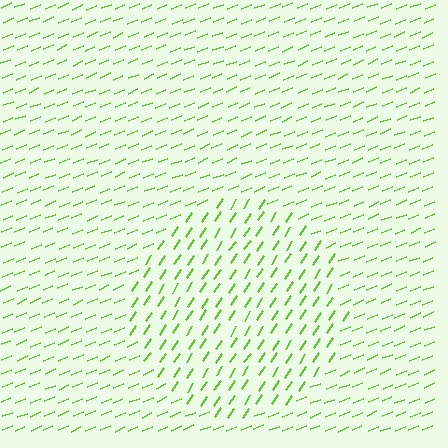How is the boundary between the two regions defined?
The boundary is defined purely by a change in line orientation (approximately 34 degrees difference). All lines are the same color and thickness.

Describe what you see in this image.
The image is filled with small lime line segments. A circle region in the image has lines oriented differently from the surrounding lines, creating a visible texture boundary.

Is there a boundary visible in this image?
Yes, there is a texture boundary formed by a change in line orientation.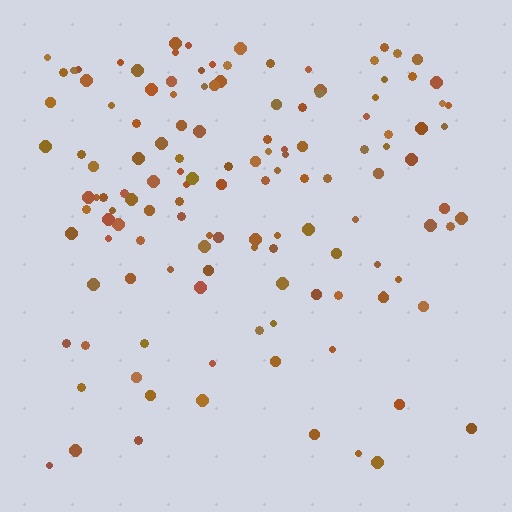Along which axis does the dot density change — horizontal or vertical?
Vertical.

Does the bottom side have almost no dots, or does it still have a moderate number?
Still a moderate number, just noticeably fewer than the top.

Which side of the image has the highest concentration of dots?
The top.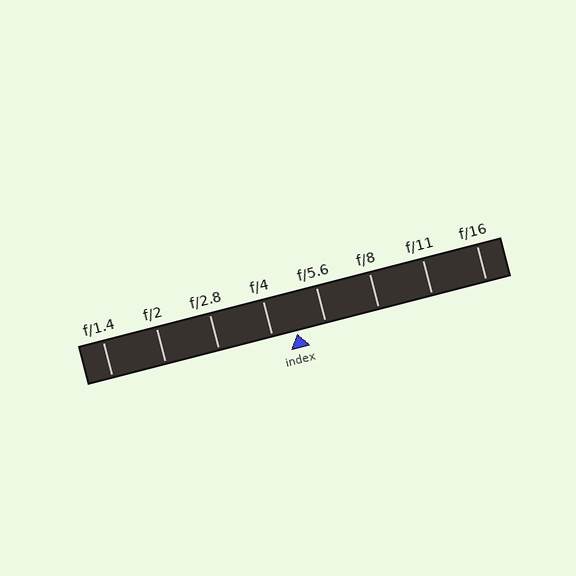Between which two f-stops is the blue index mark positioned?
The index mark is between f/4 and f/5.6.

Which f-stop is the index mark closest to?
The index mark is closest to f/4.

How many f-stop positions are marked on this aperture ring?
There are 8 f-stop positions marked.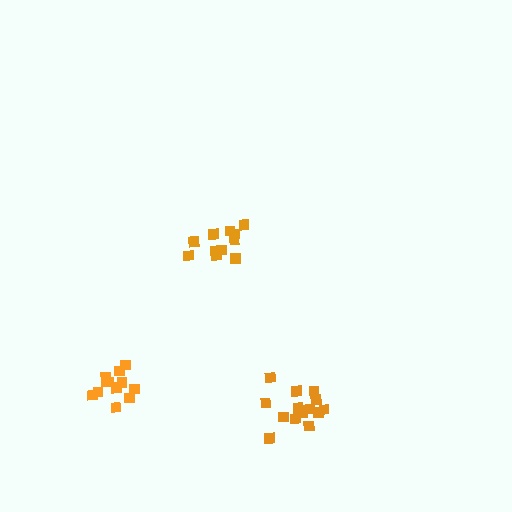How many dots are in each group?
Group 1: 11 dots, Group 2: 12 dots, Group 3: 15 dots (38 total).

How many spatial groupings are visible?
There are 3 spatial groupings.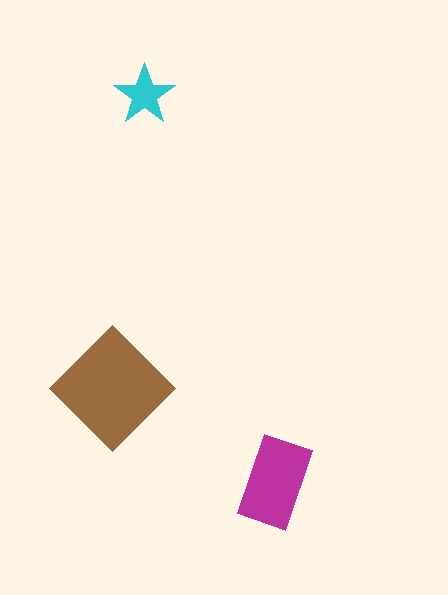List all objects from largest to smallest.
The brown diamond, the magenta rectangle, the cyan star.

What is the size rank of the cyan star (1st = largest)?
3rd.